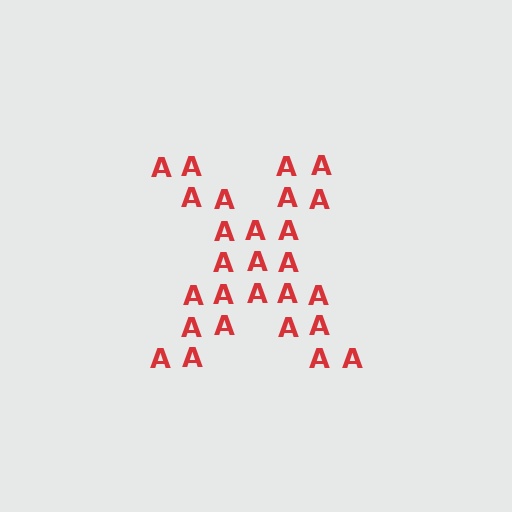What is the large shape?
The large shape is the letter X.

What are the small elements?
The small elements are letter A's.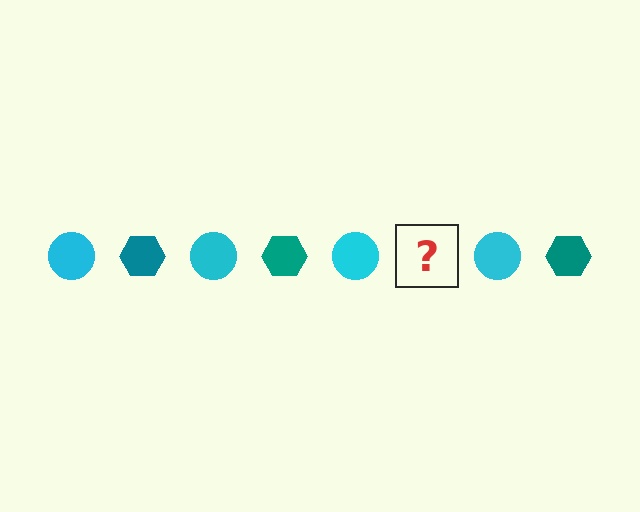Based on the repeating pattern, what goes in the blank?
The blank should be a teal hexagon.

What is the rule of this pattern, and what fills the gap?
The rule is that the pattern alternates between cyan circle and teal hexagon. The gap should be filled with a teal hexagon.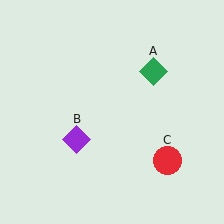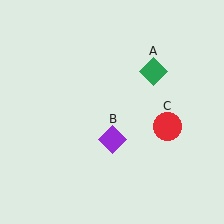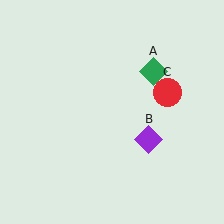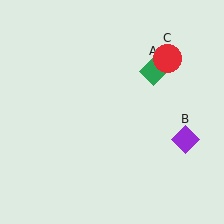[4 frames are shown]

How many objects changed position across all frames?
2 objects changed position: purple diamond (object B), red circle (object C).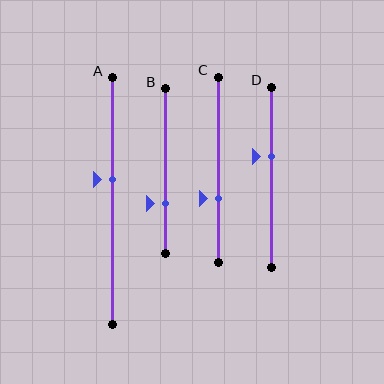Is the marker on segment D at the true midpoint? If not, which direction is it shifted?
No, the marker on segment D is shifted upward by about 12% of the segment length.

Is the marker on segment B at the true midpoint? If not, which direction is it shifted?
No, the marker on segment B is shifted downward by about 20% of the segment length.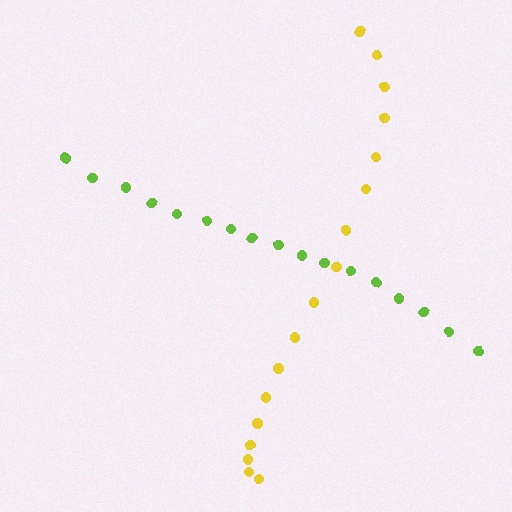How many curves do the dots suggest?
There are 2 distinct paths.